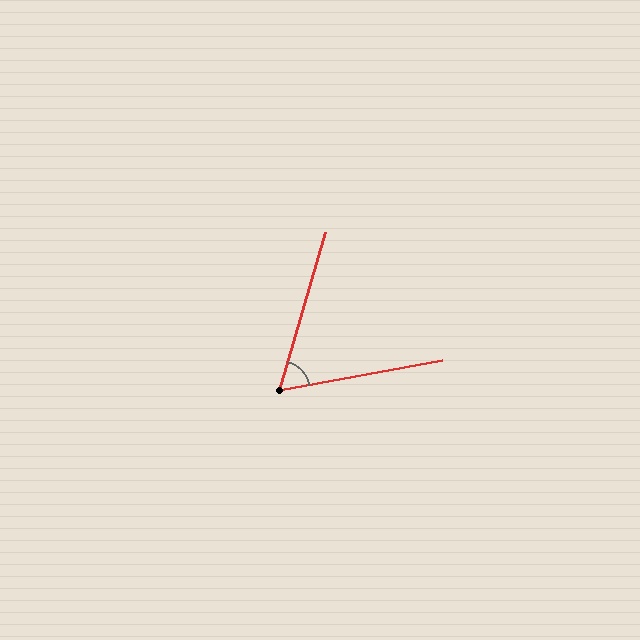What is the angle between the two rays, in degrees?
Approximately 63 degrees.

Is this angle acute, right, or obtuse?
It is acute.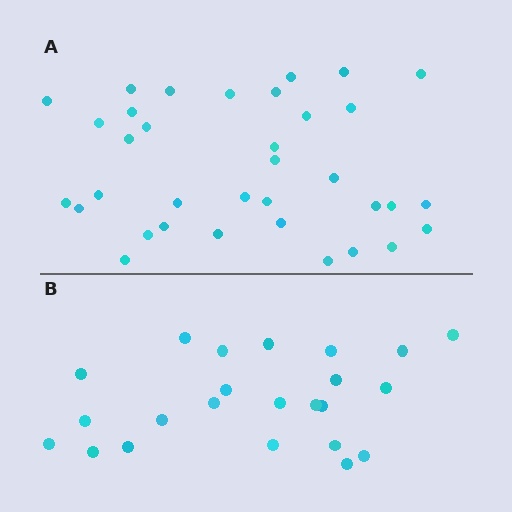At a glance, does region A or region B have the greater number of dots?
Region A (the top region) has more dots.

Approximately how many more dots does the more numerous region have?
Region A has roughly 12 or so more dots than region B.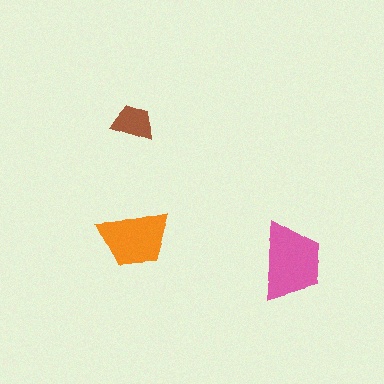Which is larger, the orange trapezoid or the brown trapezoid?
The orange one.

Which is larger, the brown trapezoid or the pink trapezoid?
The pink one.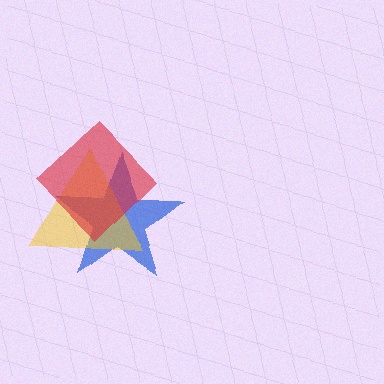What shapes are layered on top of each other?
The layered shapes are: a blue star, a yellow triangle, a red diamond.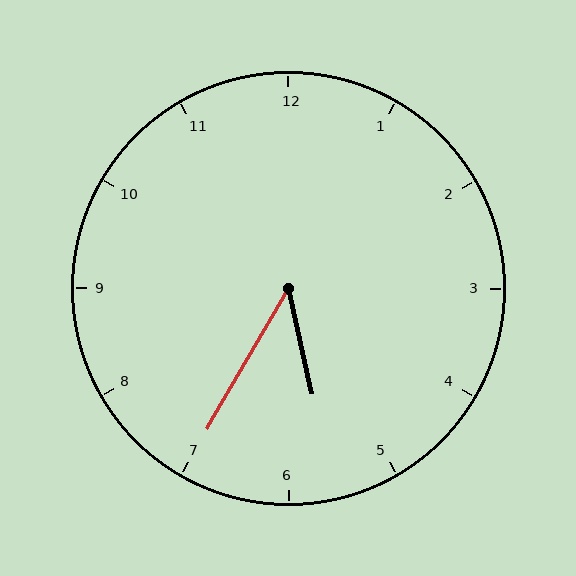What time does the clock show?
5:35.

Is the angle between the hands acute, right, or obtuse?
It is acute.